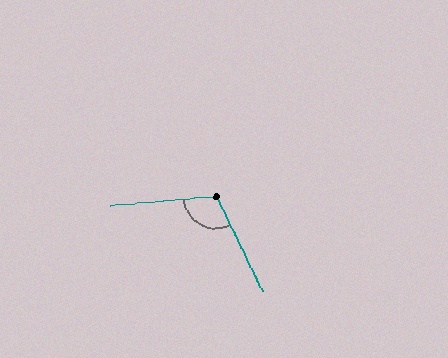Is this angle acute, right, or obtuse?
It is obtuse.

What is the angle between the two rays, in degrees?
Approximately 111 degrees.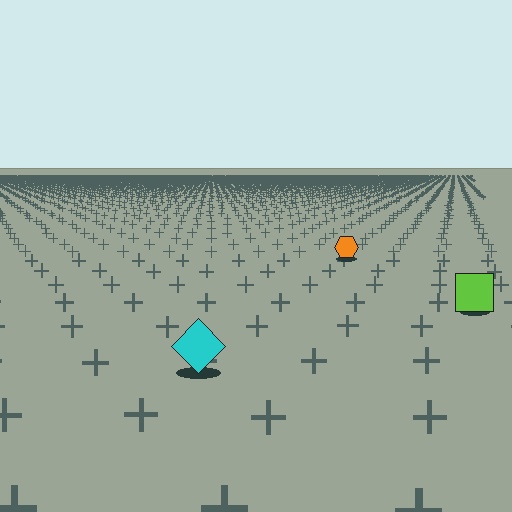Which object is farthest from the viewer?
The orange hexagon is farthest from the viewer. It appears smaller and the ground texture around it is denser.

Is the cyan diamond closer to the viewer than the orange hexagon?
Yes. The cyan diamond is closer — you can tell from the texture gradient: the ground texture is coarser near it.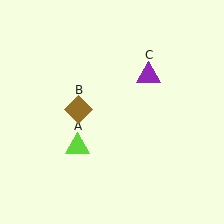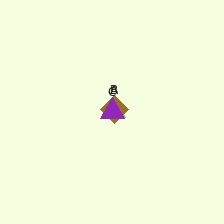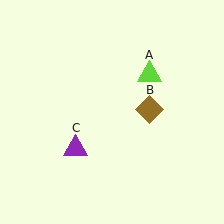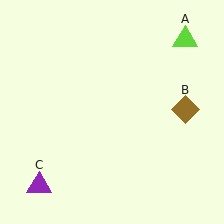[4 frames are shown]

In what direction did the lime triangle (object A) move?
The lime triangle (object A) moved up and to the right.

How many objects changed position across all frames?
3 objects changed position: lime triangle (object A), brown diamond (object B), purple triangle (object C).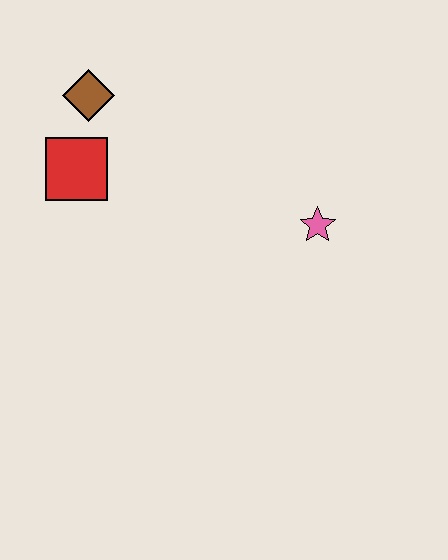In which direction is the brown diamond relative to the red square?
The brown diamond is above the red square.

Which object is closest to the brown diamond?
The red square is closest to the brown diamond.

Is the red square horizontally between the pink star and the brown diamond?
No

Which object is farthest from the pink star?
The brown diamond is farthest from the pink star.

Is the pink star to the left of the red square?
No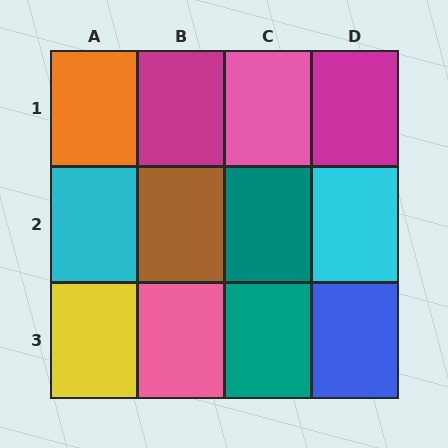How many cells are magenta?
2 cells are magenta.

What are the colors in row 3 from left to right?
Yellow, pink, teal, blue.